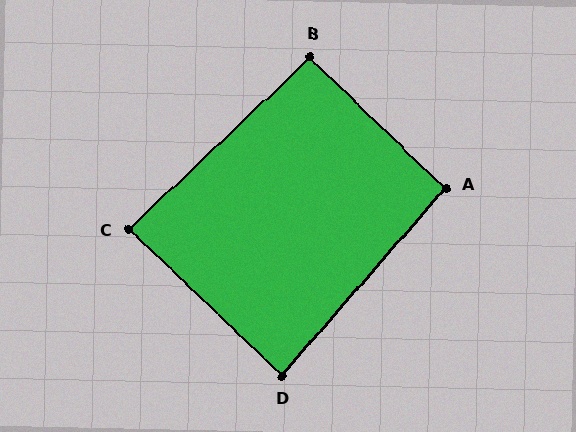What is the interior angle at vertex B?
Approximately 93 degrees (approximately right).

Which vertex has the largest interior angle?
A, at approximately 93 degrees.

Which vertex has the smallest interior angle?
C, at approximately 87 degrees.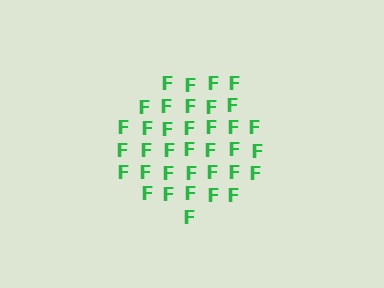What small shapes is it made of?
It is made of small letter F's.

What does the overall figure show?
The overall figure shows a circle.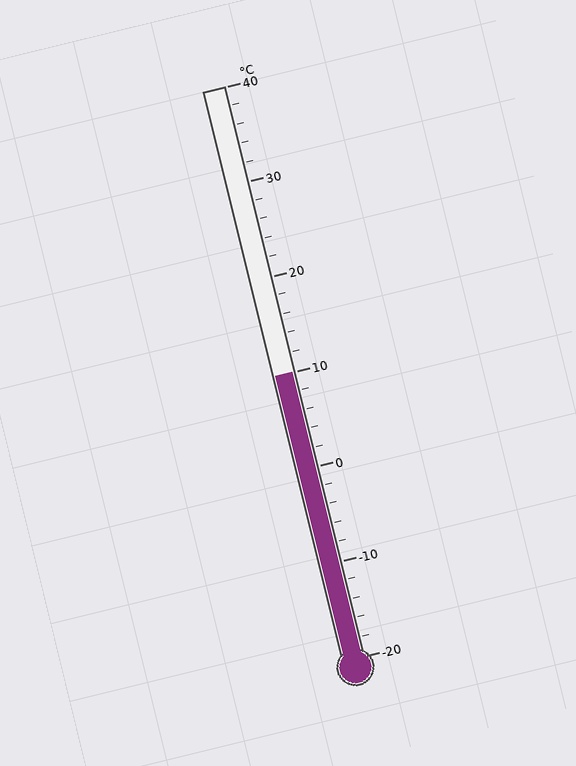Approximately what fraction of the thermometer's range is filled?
The thermometer is filled to approximately 50% of its range.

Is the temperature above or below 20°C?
The temperature is below 20°C.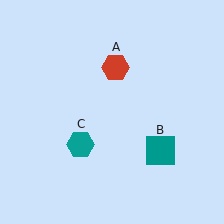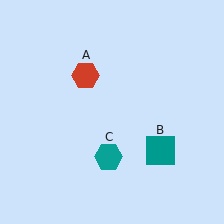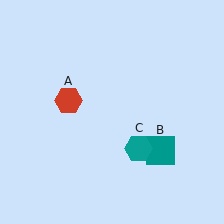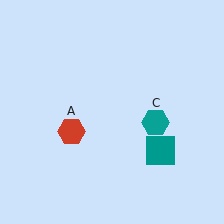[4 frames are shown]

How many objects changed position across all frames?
2 objects changed position: red hexagon (object A), teal hexagon (object C).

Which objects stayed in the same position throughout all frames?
Teal square (object B) remained stationary.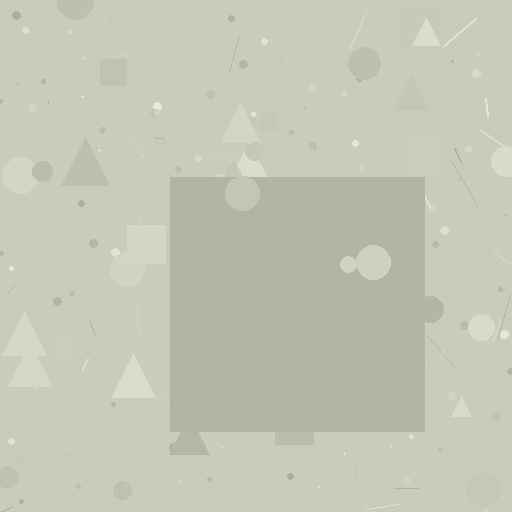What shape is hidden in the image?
A square is hidden in the image.